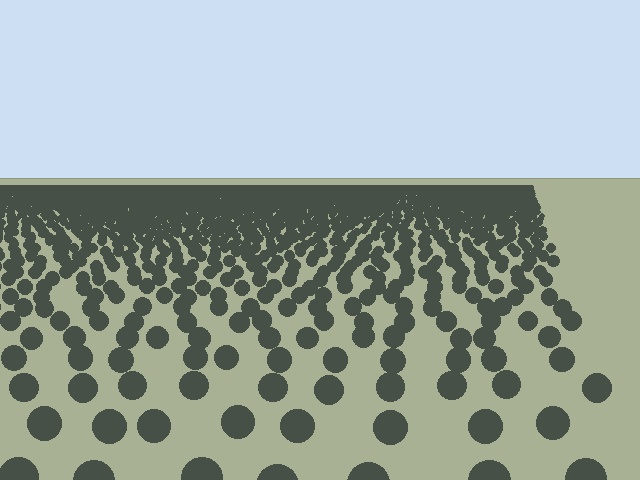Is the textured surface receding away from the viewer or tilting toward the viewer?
The surface is receding away from the viewer. Texture elements get smaller and denser toward the top.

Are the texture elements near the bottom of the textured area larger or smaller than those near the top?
Larger. Near the bottom, elements are closer to the viewer and appear at a bigger on-screen size.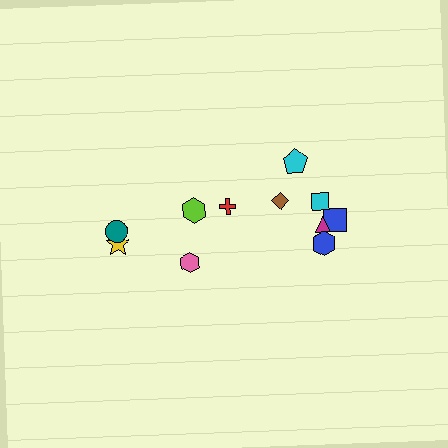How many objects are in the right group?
There are 7 objects.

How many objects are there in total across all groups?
There are 11 objects.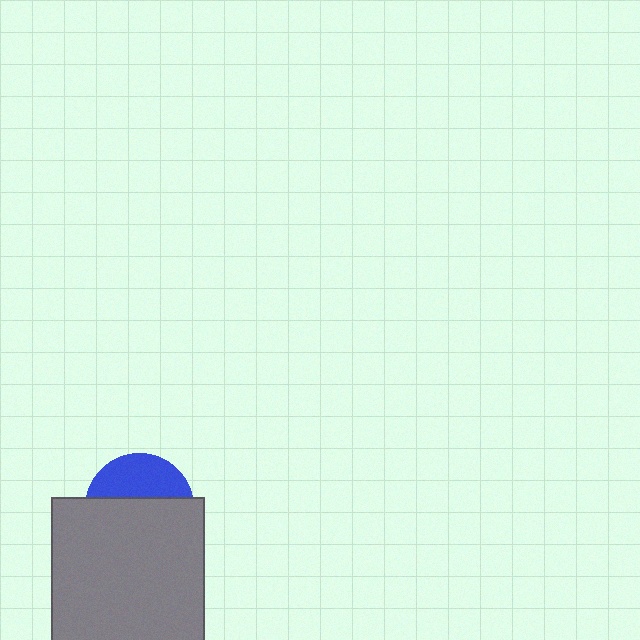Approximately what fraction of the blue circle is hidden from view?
Roughly 62% of the blue circle is hidden behind the gray square.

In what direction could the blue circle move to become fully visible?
The blue circle could move up. That would shift it out from behind the gray square entirely.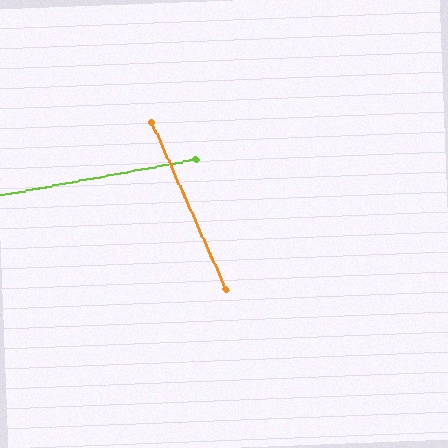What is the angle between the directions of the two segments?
Approximately 76 degrees.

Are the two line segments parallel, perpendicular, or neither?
Neither parallel nor perpendicular — they differ by about 76°.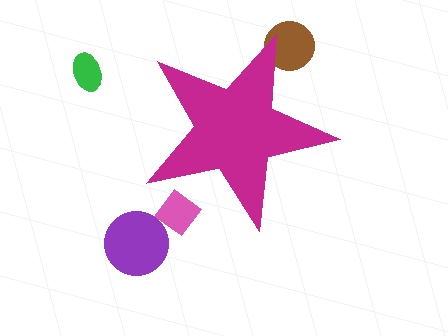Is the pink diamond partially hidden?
Yes, the pink diamond is partially hidden behind the magenta star.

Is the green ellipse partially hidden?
No, the green ellipse is fully visible.